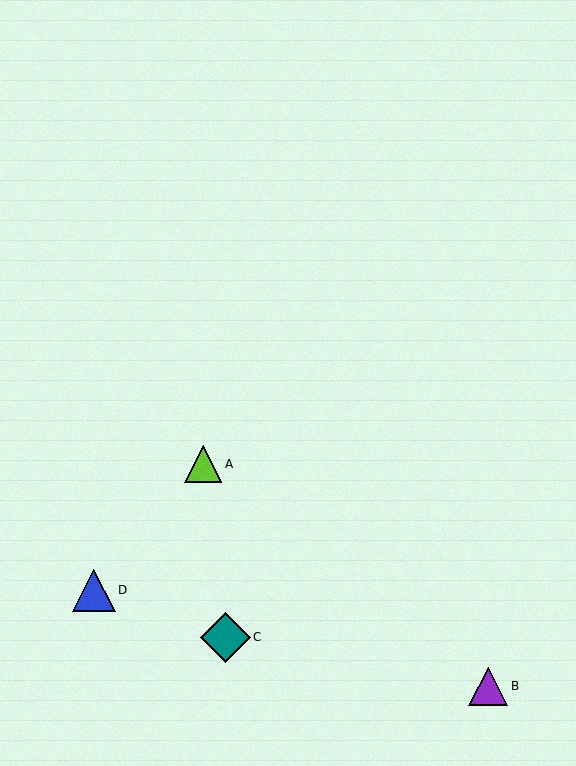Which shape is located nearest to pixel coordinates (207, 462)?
The lime triangle (labeled A) at (203, 464) is nearest to that location.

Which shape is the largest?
The teal diamond (labeled C) is the largest.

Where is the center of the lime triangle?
The center of the lime triangle is at (203, 464).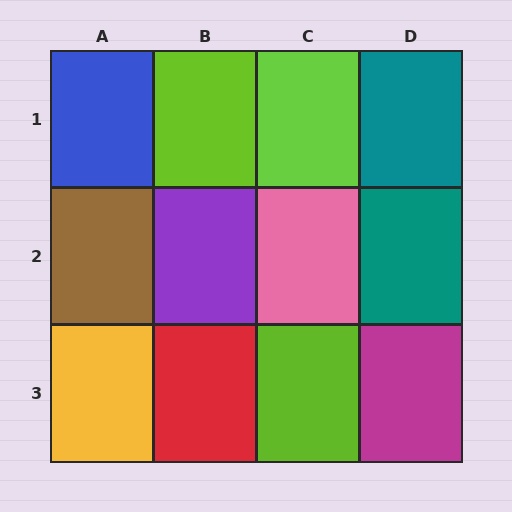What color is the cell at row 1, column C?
Lime.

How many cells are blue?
1 cell is blue.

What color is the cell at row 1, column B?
Lime.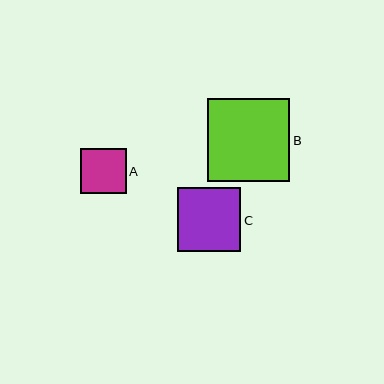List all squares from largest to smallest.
From largest to smallest: B, C, A.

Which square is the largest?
Square B is the largest with a size of approximately 82 pixels.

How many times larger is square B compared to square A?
Square B is approximately 1.8 times the size of square A.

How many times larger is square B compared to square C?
Square B is approximately 1.3 times the size of square C.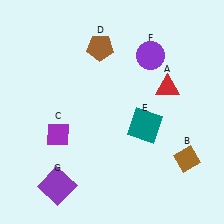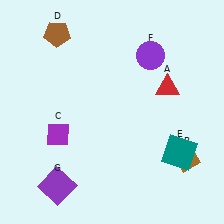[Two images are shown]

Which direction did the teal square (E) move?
The teal square (E) moved right.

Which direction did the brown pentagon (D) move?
The brown pentagon (D) moved left.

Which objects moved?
The objects that moved are: the brown pentagon (D), the teal square (E).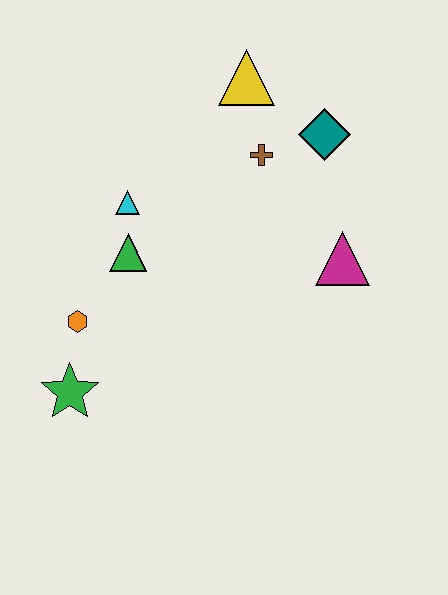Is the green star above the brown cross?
No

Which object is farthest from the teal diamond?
The green star is farthest from the teal diamond.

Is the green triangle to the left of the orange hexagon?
No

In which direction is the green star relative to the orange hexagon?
The green star is below the orange hexagon.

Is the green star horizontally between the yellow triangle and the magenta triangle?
No